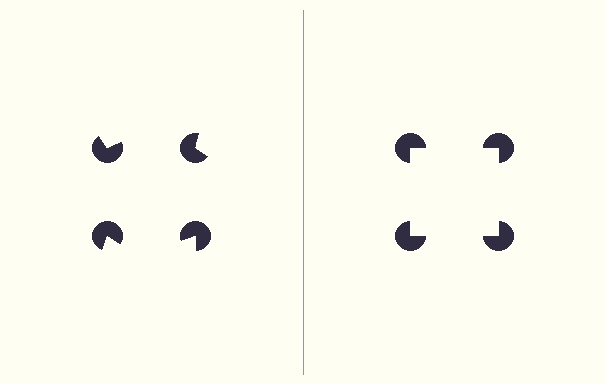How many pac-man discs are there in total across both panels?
8 — 4 on each side.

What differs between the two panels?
The pac-man discs are positioned identically on both sides; only the wedge orientations differ. On the right they align to a square; on the left they are misaligned.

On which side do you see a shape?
An illusory square appears on the right side. On the left side the wedge cuts are rotated, so no coherent shape forms.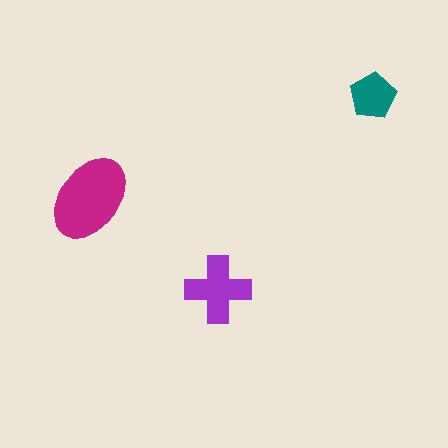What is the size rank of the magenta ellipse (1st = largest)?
1st.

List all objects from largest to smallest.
The magenta ellipse, the purple cross, the teal pentagon.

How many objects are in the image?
There are 3 objects in the image.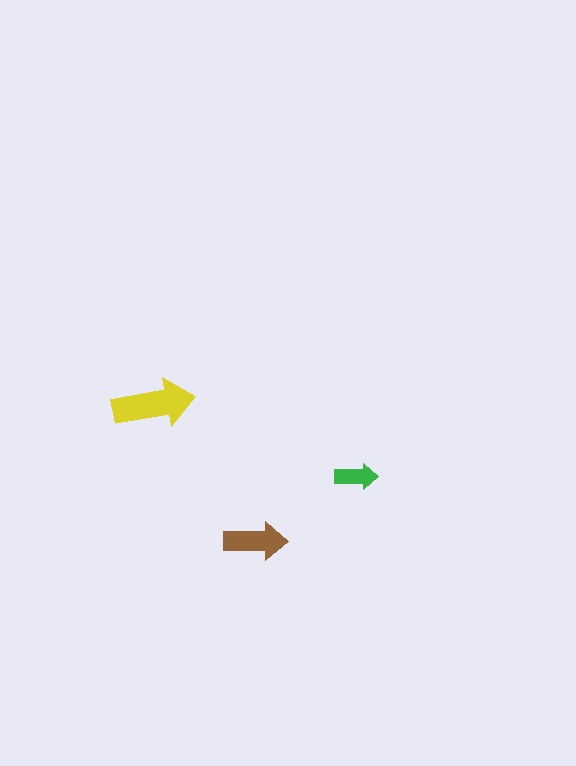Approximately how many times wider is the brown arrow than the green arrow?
About 1.5 times wider.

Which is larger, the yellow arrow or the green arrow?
The yellow one.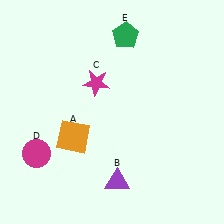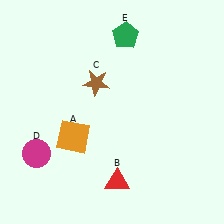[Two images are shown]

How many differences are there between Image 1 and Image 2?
There are 2 differences between the two images.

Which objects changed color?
B changed from purple to red. C changed from magenta to brown.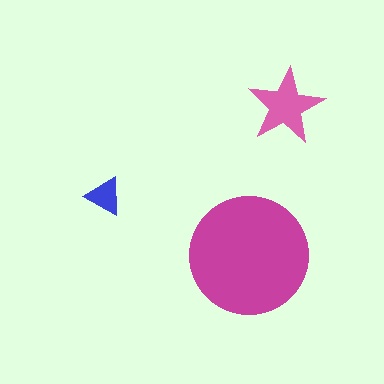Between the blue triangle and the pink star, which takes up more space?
The pink star.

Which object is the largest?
The magenta circle.